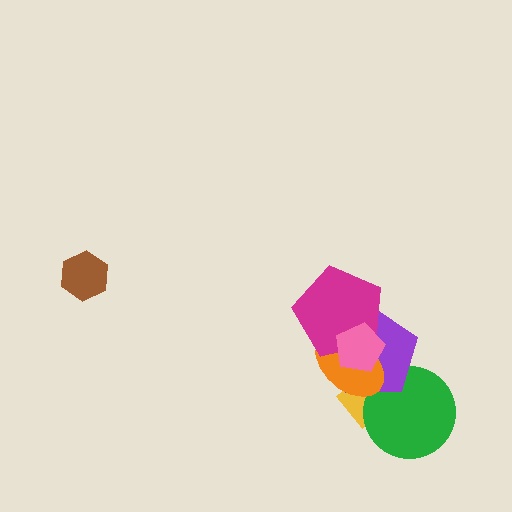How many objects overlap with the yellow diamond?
3 objects overlap with the yellow diamond.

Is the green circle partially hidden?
Yes, it is partially covered by another shape.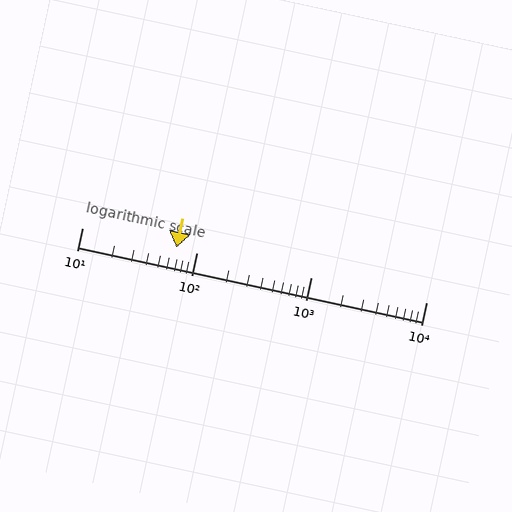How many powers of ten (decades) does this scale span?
The scale spans 3 decades, from 10 to 10000.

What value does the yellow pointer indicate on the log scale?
The pointer indicates approximately 66.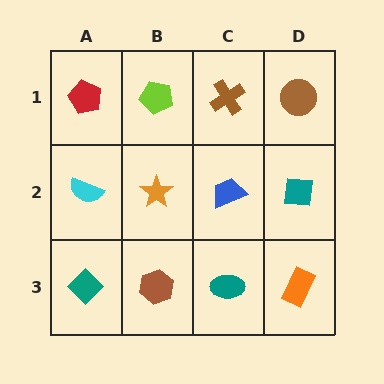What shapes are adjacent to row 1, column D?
A teal square (row 2, column D), a brown cross (row 1, column C).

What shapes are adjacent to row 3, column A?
A cyan semicircle (row 2, column A), a brown hexagon (row 3, column B).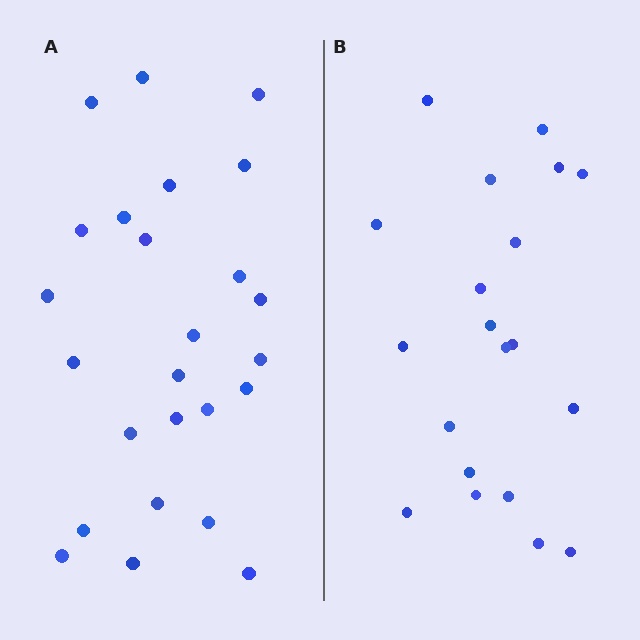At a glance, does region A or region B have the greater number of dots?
Region A (the left region) has more dots.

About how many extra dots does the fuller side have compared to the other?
Region A has about 5 more dots than region B.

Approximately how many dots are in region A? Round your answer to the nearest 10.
About 20 dots. (The exact count is 25, which rounds to 20.)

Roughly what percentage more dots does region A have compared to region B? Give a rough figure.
About 25% more.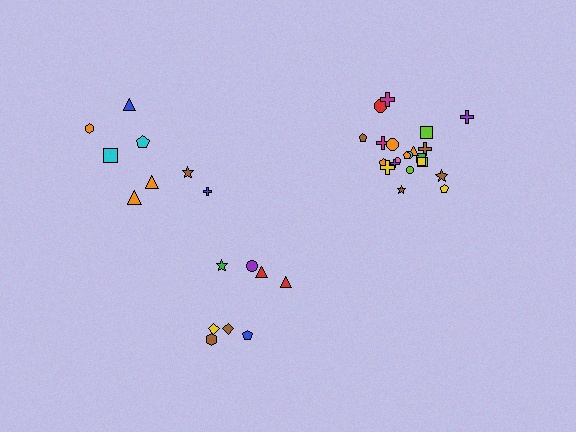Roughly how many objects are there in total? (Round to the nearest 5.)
Roughly 40 objects in total.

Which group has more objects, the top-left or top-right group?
The top-right group.